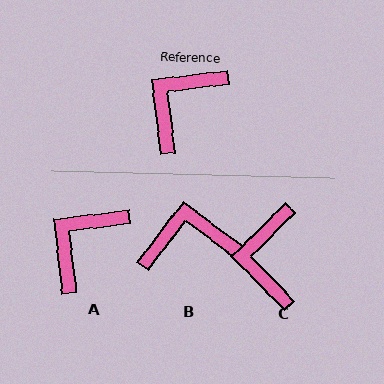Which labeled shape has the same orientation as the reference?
A.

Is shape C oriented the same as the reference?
No, it is off by about 37 degrees.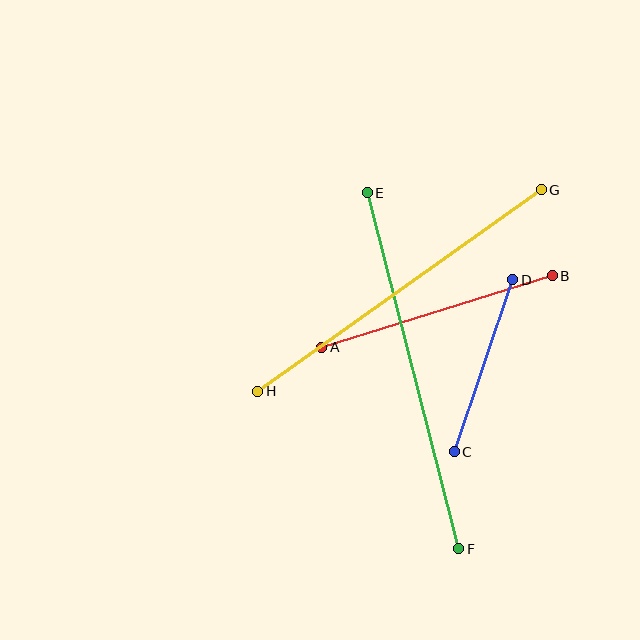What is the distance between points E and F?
The distance is approximately 368 pixels.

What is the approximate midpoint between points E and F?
The midpoint is at approximately (413, 371) pixels.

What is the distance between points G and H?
The distance is approximately 348 pixels.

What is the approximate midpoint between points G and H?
The midpoint is at approximately (400, 290) pixels.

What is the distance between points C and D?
The distance is approximately 182 pixels.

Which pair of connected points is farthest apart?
Points E and F are farthest apart.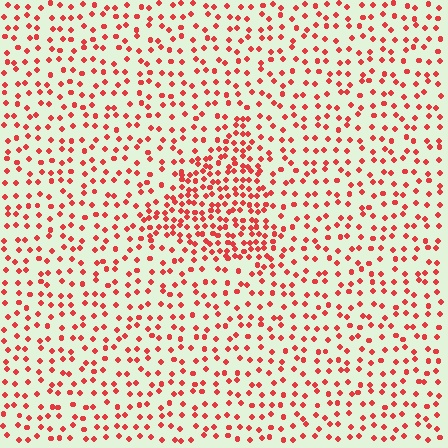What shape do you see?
I see a triangle.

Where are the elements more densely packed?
The elements are more densely packed inside the triangle boundary.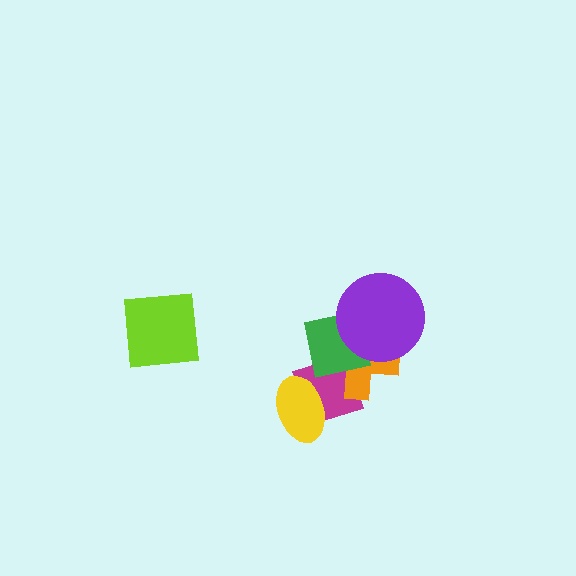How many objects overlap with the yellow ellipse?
1 object overlaps with the yellow ellipse.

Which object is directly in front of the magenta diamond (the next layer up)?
The yellow ellipse is directly in front of the magenta diamond.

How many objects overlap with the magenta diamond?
3 objects overlap with the magenta diamond.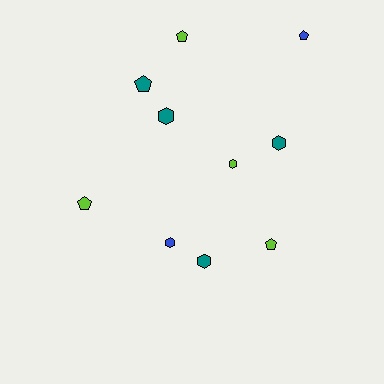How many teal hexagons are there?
There are 3 teal hexagons.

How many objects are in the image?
There are 10 objects.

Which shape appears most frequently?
Pentagon, with 5 objects.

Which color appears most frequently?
Lime, with 4 objects.